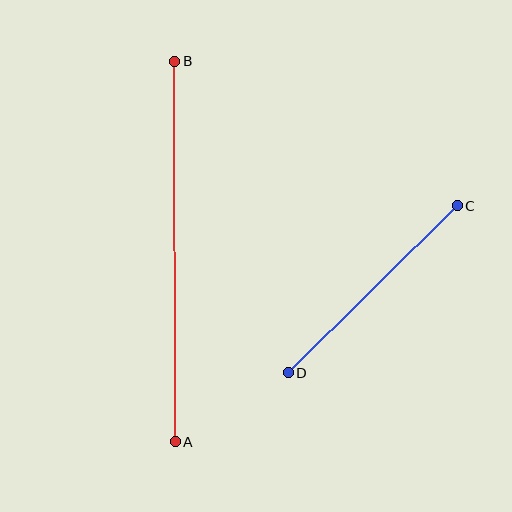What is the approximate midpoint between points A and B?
The midpoint is at approximately (175, 252) pixels.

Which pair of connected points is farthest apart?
Points A and B are farthest apart.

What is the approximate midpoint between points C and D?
The midpoint is at approximately (373, 289) pixels.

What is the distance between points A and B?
The distance is approximately 380 pixels.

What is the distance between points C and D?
The distance is approximately 237 pixels.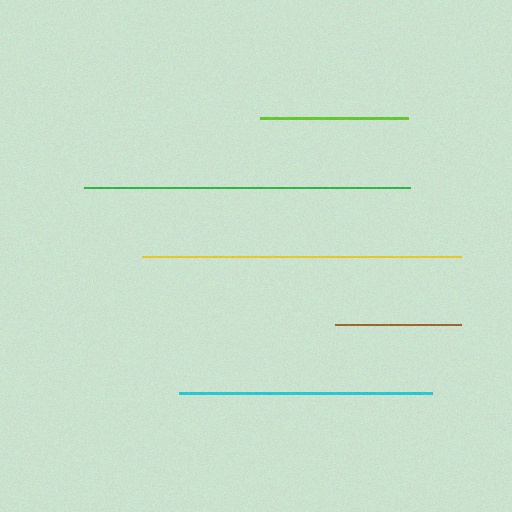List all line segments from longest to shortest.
From longest to shortest: green, yellow, cyan, lime, brown.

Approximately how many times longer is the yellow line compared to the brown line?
The yellow line is approximately 2.5 times the length of the brown line.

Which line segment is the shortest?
The brown line is the shortest at approximately 126 pixels.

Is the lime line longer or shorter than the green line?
The green line is longer than the lime line.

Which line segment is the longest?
The green line is the longest at approximately 326 pixels.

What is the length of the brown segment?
The brown segment is approximately 126 pixels long.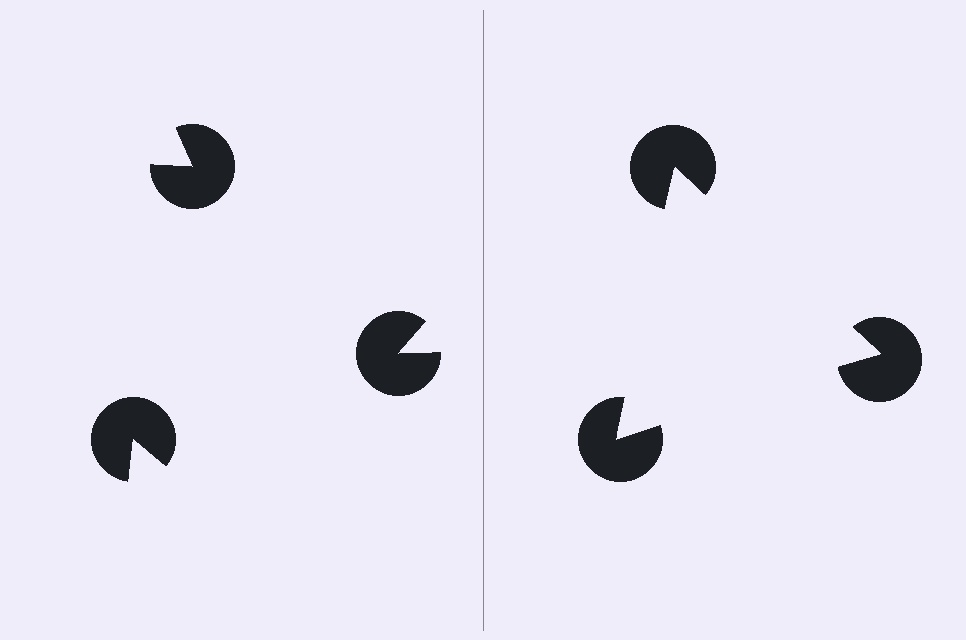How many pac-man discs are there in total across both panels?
6 — 3 on each side.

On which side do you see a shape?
An illusory triangle appears on the right side. On the left side the wedge cuts are rotated, so no coherent shape forms.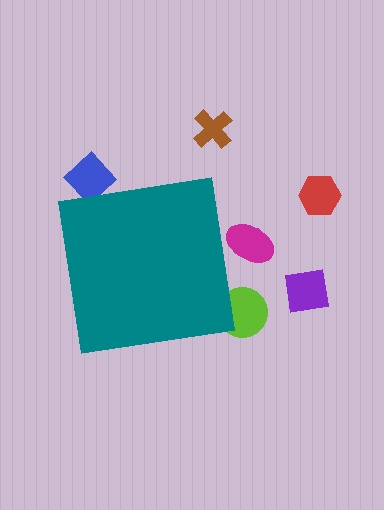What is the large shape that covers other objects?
A teal square.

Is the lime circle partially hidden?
Yes, the lime circle is partially hidden behind the teal square.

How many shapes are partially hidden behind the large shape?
3 shapes are partially hidden.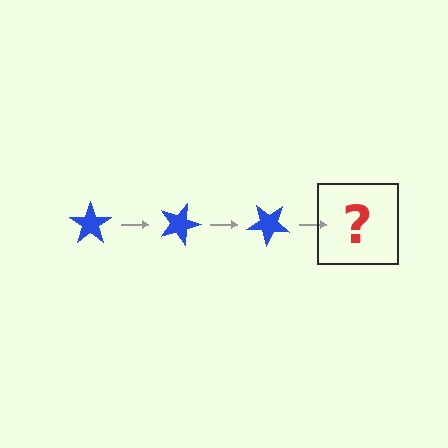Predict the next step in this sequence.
The next step is a blue star rotated 60 degrees.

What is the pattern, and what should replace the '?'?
The pattern is that the star rotates 20 degrees each step. The '?' should be a blue star rotated 60 degrees.